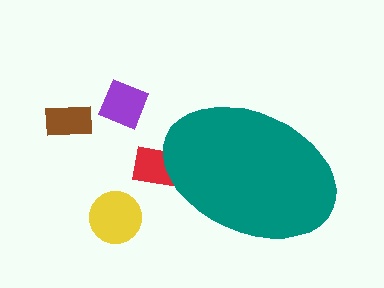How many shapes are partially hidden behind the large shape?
1 shape is partially hidden.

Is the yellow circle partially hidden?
No, the yellow circle is fully visible.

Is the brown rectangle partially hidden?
No, the brown rectangle is fully visible.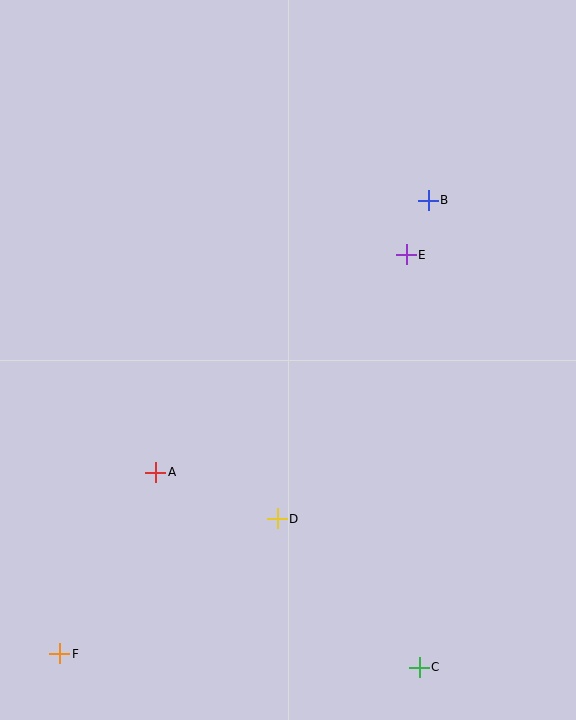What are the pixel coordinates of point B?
Point B is at (428, 200).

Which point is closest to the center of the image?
Point E at (406, 255) is closest to the center.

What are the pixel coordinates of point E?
Point E is at (406, 255).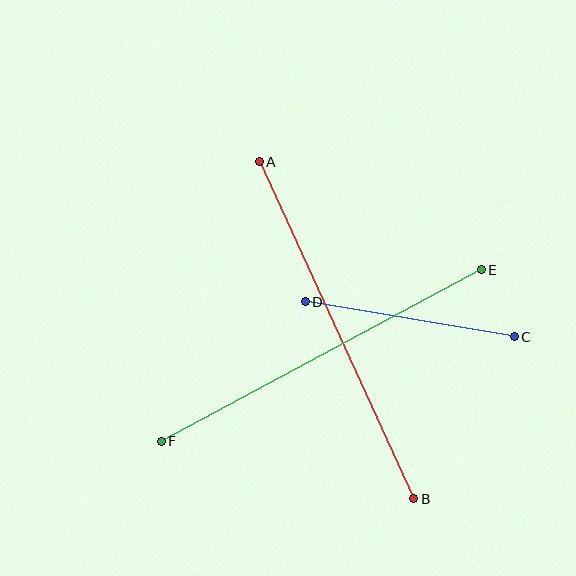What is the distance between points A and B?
The distance is approximately 371 pixels.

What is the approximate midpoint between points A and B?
The midpoint is at approximately (337, 330) pixels.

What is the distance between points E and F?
The distance is approximately 363 pixels.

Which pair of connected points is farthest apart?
Points A and B are farthest apart.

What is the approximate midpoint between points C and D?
The midpoint is at approximately (410, 319) pixels.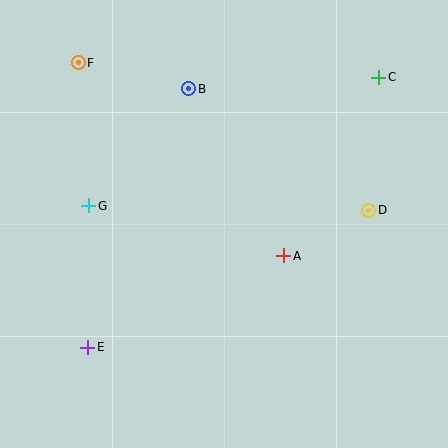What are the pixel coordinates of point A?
Point A is at (284, 256).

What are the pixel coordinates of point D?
Point D is at (369, 210).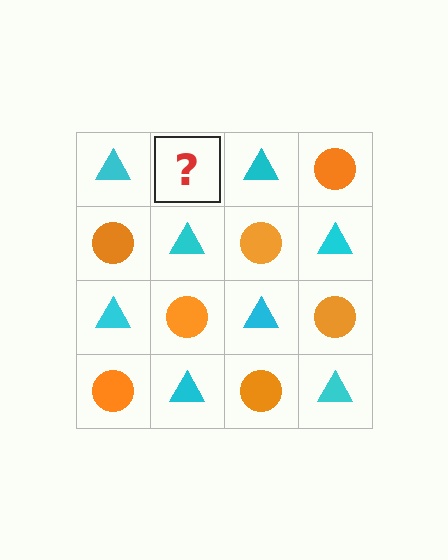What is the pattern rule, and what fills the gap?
The rule is that it alternates cyan triangle and orange circle in a checkerboard pattern. The gap should be filled with an orange circle.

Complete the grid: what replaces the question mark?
The question mark should be replaced with an orange circle.